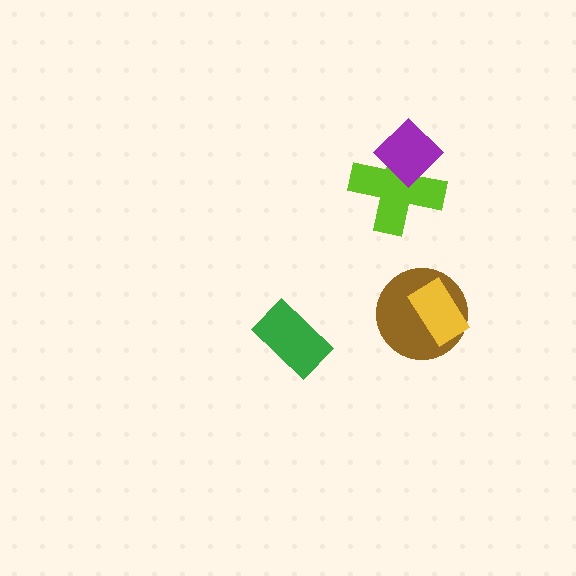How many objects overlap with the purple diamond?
1 object overlaps with the purple diamond.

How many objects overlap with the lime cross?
1 object overlaps with the lime cross.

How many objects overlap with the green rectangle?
0 objects overlap with the green rectangle.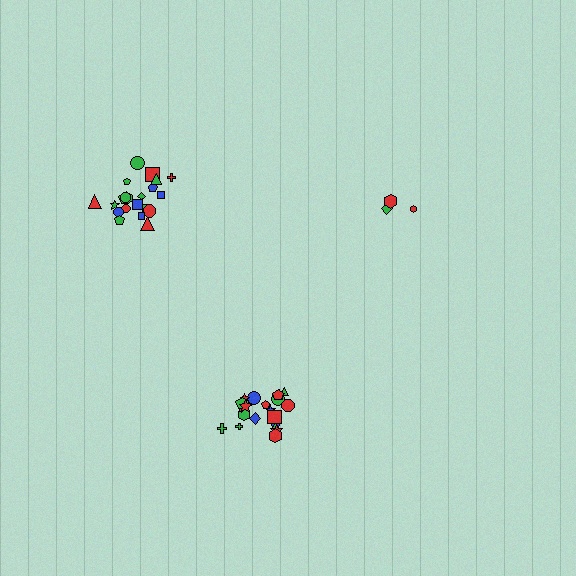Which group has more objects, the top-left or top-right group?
The top-left group.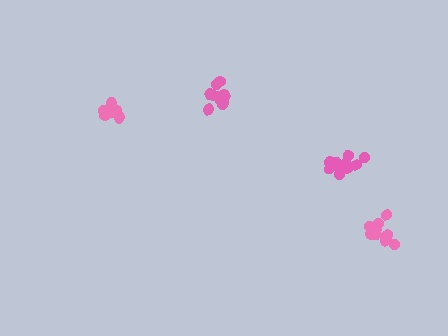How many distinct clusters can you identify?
There are 4 distinct clusters.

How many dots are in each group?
Group 1: 10 dots, Group 2: 11 dots, Group 3: 10 dots, Group 4: 8 dots (39 total).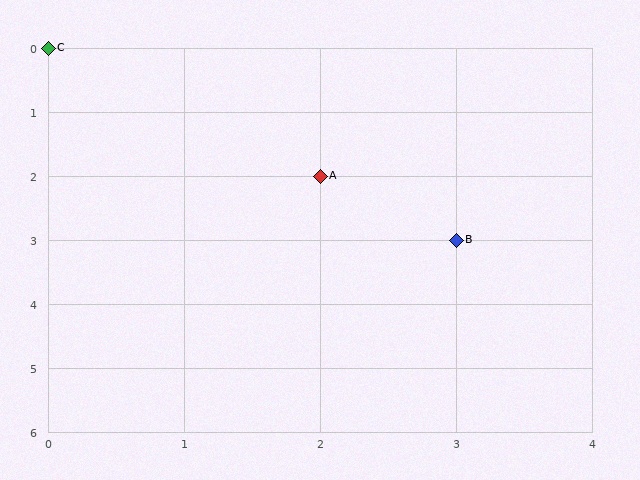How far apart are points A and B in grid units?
Points A and B are 1 column and 1 row apart (about 1.4 grid units diagonally).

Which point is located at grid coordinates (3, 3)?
Point B is at (3, 3).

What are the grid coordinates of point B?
Point B is at grid coordinates (3, 3).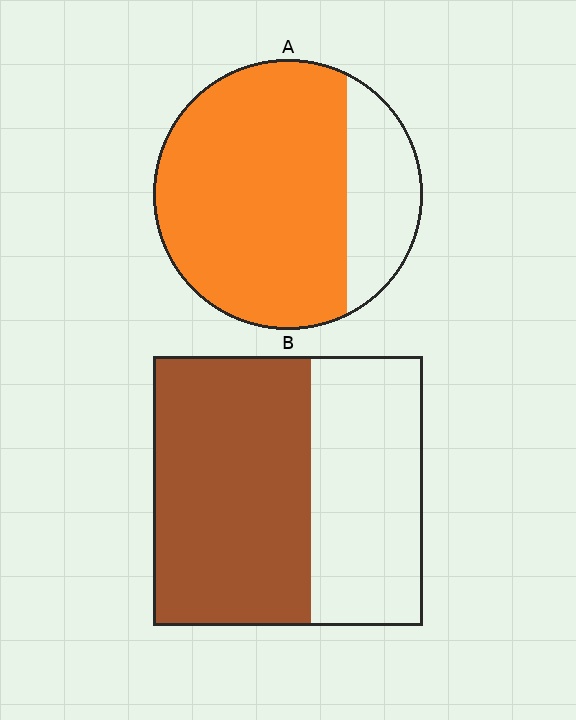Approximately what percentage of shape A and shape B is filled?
A is approximately 75% and B is approximately 60%.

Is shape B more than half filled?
Yes.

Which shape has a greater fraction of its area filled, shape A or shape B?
Shape A.